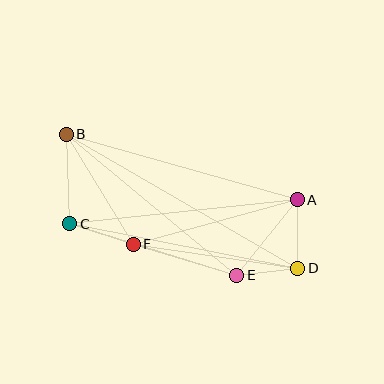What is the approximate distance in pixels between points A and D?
The distance between A and D is approximately 69 pixels.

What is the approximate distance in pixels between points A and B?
The distance between A and B is approximately 240 pixels.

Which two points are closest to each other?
Points D and E are closest to each other.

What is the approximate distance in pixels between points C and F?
The distance between C and F is approximately 67 pixels.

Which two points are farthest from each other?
Points B and D are farthest from each other.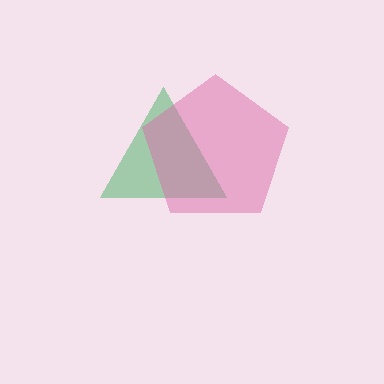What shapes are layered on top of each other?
The layered shapes are: a green triangle, a pink pentagon.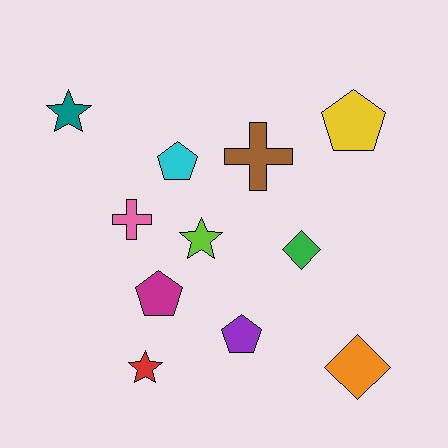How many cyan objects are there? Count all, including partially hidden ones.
There is 1 cyan object.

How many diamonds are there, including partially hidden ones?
There are 2 diamonds.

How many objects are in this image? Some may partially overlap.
There are 11 objects.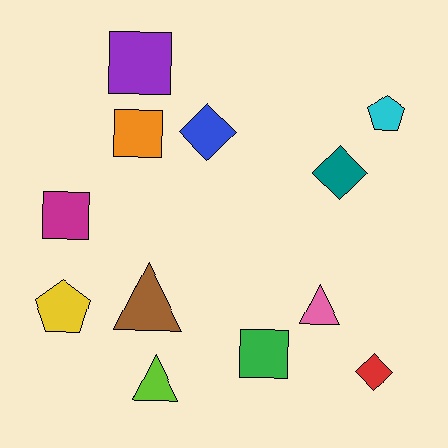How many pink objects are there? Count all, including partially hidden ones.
There is 1 pink object.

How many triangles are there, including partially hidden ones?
There are 3 triangles.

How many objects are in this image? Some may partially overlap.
There are 12 objects.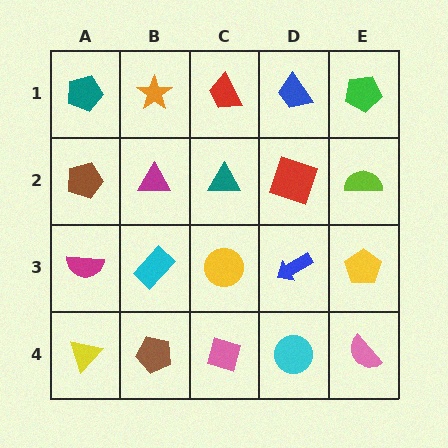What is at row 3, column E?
A yellow pentagon.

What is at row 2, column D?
A red square.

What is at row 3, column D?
A blue arrow.